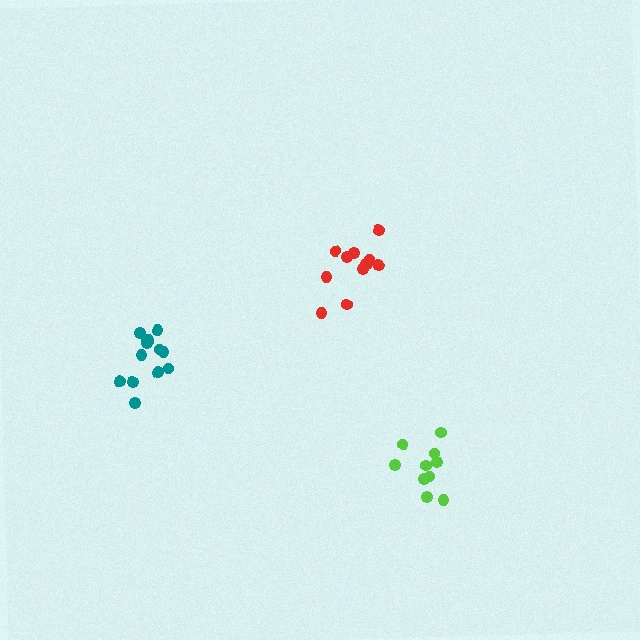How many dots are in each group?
Group 1: 12 dots, Group 2: 11 dots, Group 3: 10 dots (33 total).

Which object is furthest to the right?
The lime cluster is rightmost.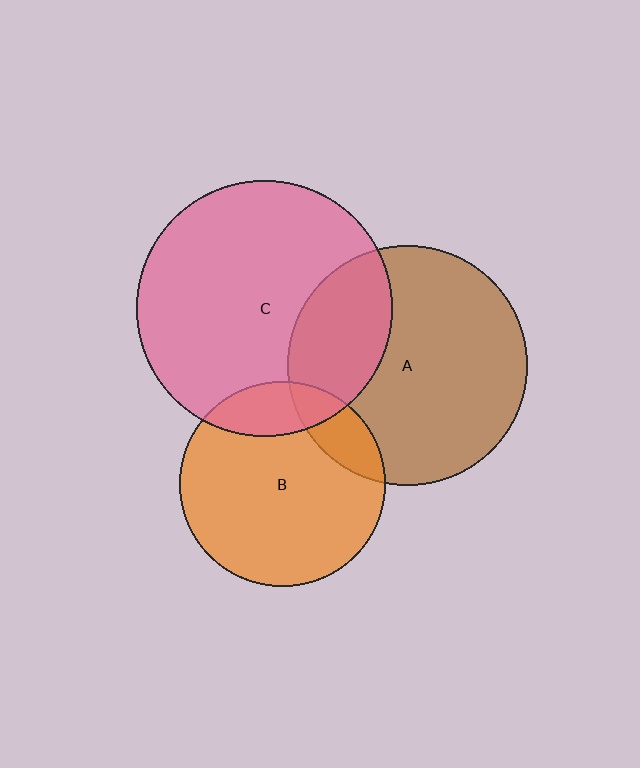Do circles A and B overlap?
Yes.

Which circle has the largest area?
Circle C (pink).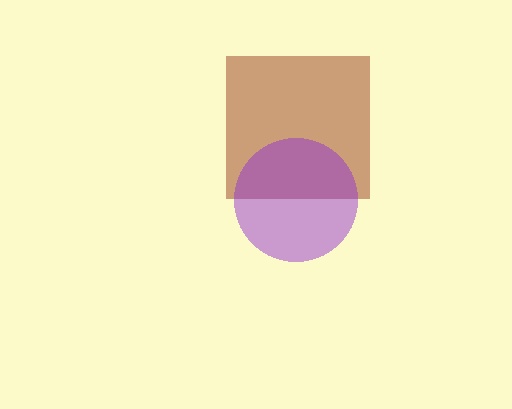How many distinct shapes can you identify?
There are 2 distinct shapes: a brown square, a purple circle.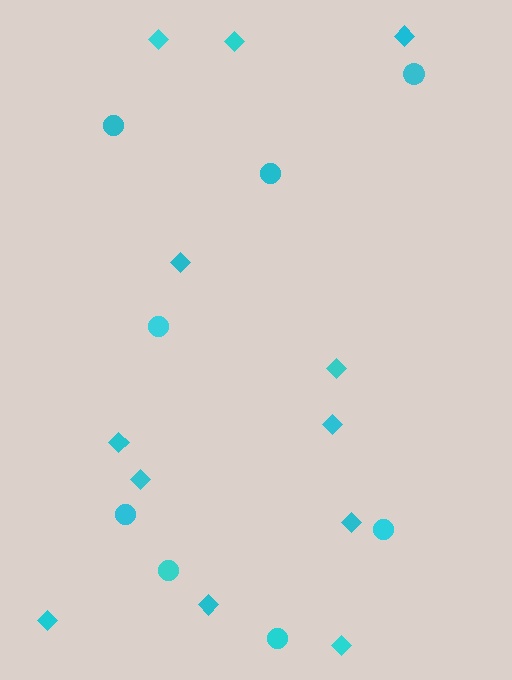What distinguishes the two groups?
There are 2 groups: one group of circles (8) and one group of diamonds (12).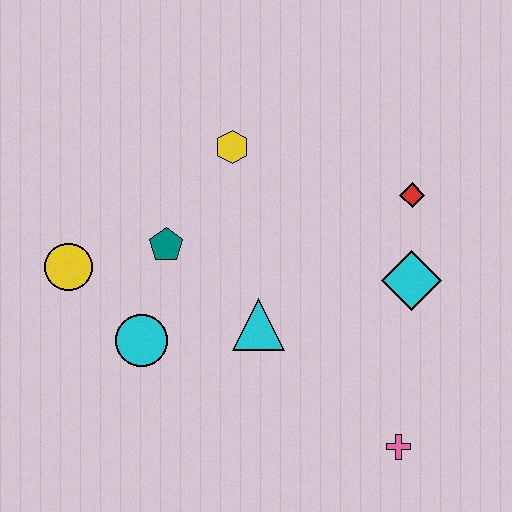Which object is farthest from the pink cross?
The yellow circle is farthest from the pink cross.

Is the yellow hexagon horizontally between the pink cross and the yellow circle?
Yes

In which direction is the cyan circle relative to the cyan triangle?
The cyan circle is to the left of the cyan triangle.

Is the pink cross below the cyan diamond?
Yes